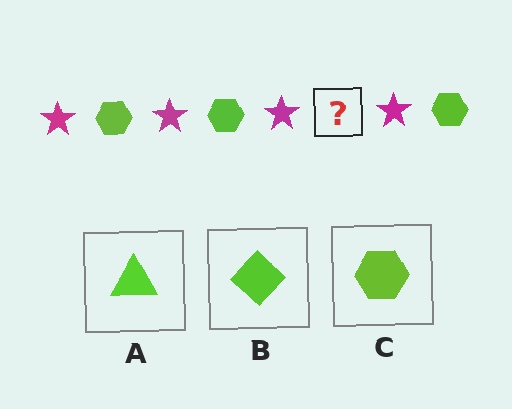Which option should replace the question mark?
Option C.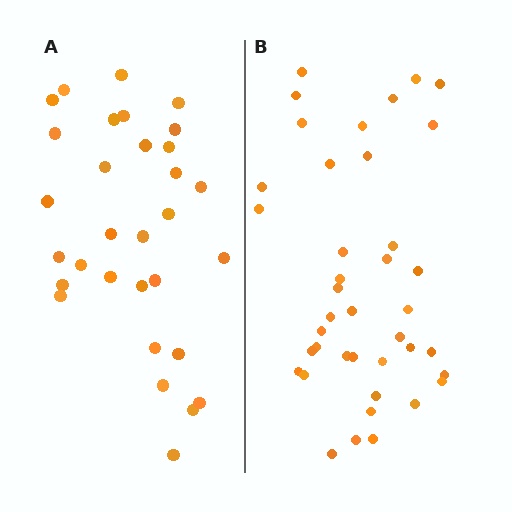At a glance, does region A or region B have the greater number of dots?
Region B (the right region) has more dots.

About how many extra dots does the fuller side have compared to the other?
Region B has roughly 8 or so more dots than region A.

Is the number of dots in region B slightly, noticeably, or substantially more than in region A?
Region B has noticeably more, but not dramatically so. The ratio is roughly 1.3 to 1.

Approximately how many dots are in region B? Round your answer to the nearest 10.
About 40 dots.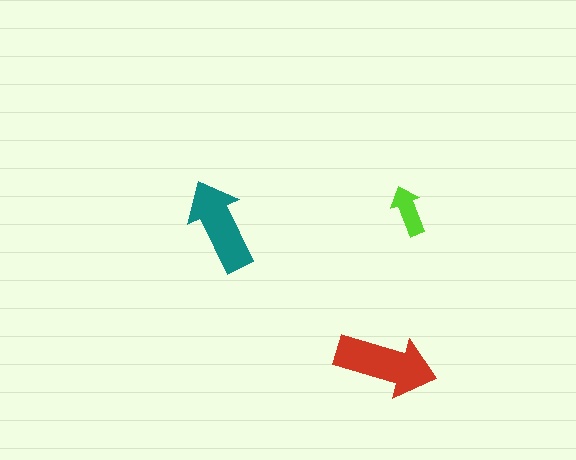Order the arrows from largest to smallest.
the red one, the teal one, the lime one.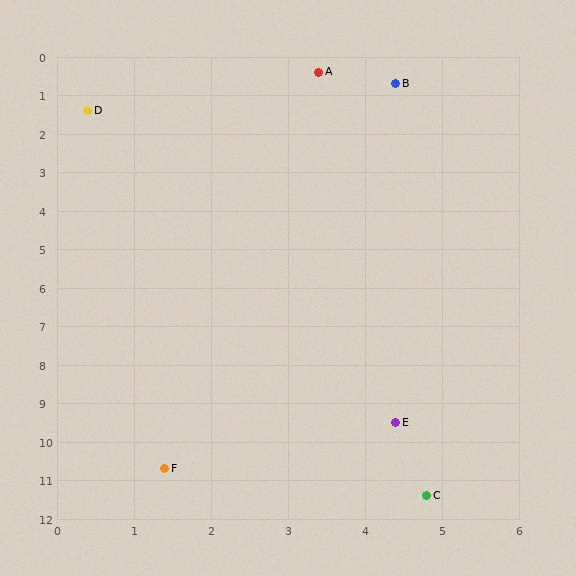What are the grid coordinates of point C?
Point C is at approximately (4.8, 11.4).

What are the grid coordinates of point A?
Point A is at approximately (3.4, 0.4).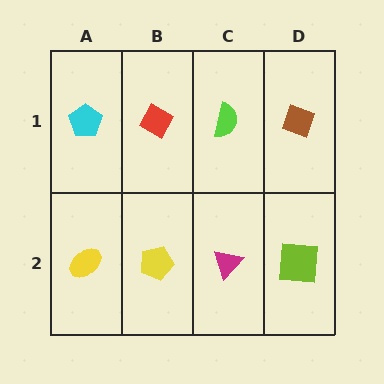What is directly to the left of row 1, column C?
A red diamond.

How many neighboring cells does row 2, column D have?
2.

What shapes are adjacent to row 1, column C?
A magenta triangle (row 2, column C), a red diamond (row 1, column B), a brown diamond (row 1, column D).